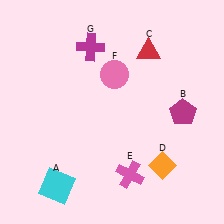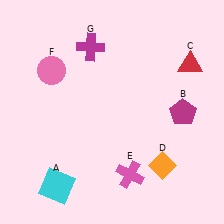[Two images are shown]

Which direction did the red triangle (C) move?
The red triangle (C) moved right.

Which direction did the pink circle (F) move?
The pink circle (F) moved left.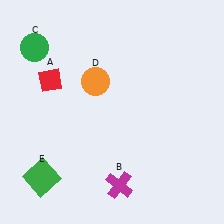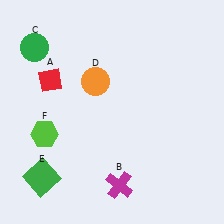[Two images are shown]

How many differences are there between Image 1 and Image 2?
There is 1 difference between the two images.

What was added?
A lime hexagon (F) was added in Image 2.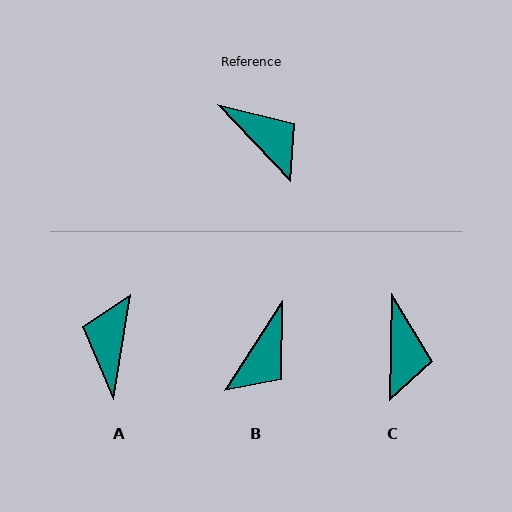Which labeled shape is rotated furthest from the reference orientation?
A, about 127 degrees away.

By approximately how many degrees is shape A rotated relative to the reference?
Approximately 127 degrees counter-clockwise.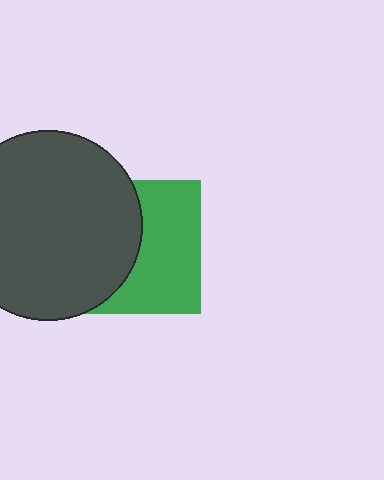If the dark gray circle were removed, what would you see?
You would see the complete green square.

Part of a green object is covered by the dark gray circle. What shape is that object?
It is a square.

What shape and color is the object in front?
The object in front is a dark gray circle.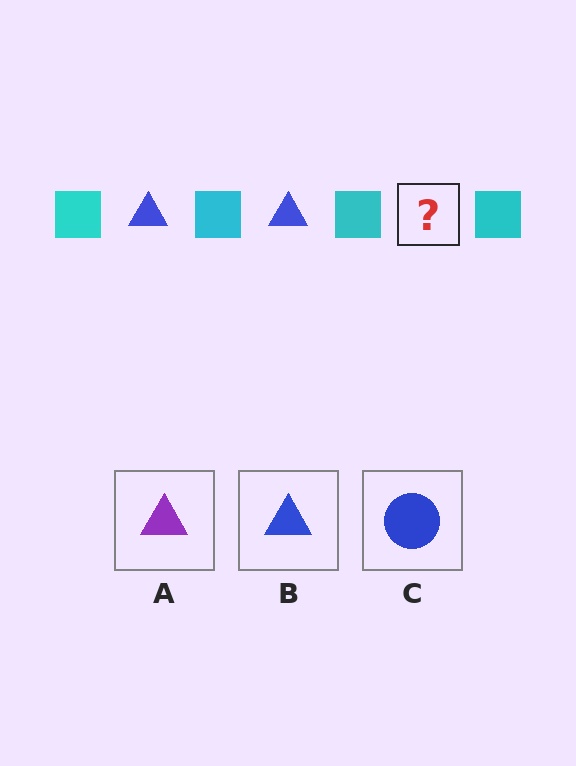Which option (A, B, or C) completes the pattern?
B.